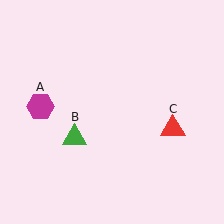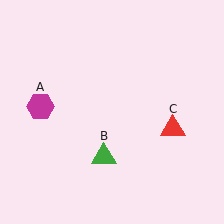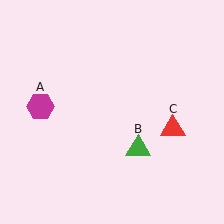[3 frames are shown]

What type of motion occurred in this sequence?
The green triangle (object B) rotated counterclockwise around the center of the scene.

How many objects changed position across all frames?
1 object changed position: green triangle (object B).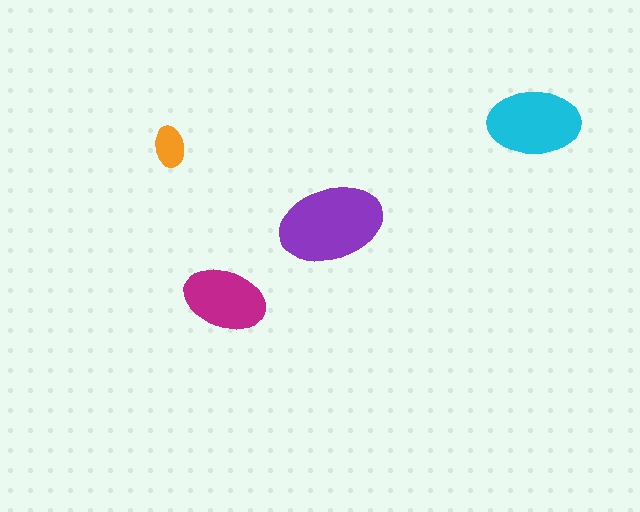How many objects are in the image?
There are 4 objects in the image.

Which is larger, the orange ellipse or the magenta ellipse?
The magenta one.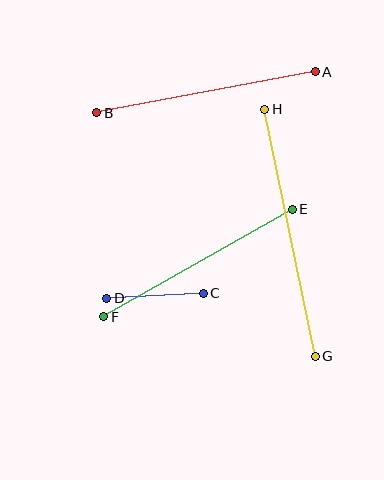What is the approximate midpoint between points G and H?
The midpoint is at approximately (290, 233) pixels.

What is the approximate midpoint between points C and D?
The midpoint is at approximately (155, 296) pixels.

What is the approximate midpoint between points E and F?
The midpoint is at approximately (198, 263) pixels.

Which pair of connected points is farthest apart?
Points G and H are farthest apart.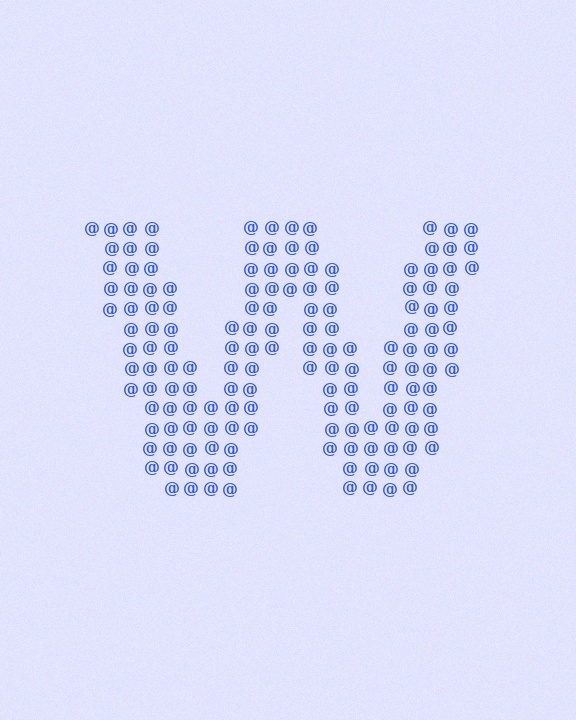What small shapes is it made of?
It is made of small at signs.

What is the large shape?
The large shape is the letter W.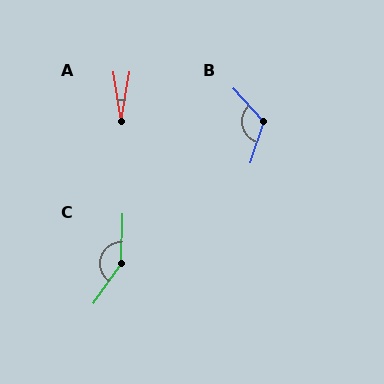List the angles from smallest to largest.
A (19°), B (120°), C (147°).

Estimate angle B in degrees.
Approximately 120 degrees.